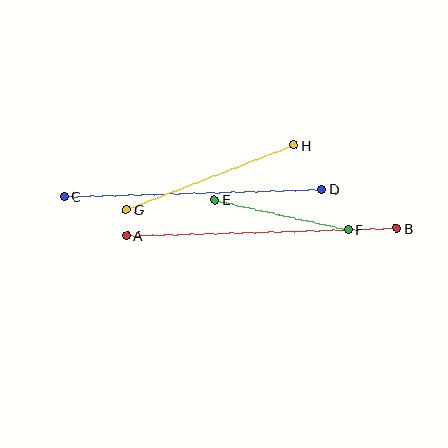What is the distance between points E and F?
The distance is approximately 136 pixels.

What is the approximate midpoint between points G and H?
The midpoint is at approximately (210, 177) pixels.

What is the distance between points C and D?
The distance is approximately 257 pixels.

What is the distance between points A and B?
The distance is approximately 270 pixels.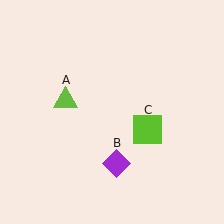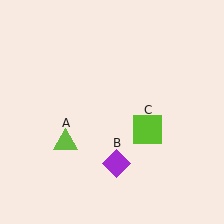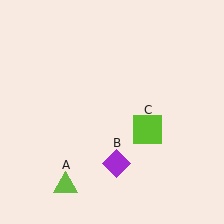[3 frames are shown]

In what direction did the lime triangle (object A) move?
The lime triangle (object A) moved down.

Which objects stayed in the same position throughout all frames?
Purple diamond (object B) and lime square (object C) remained stationary.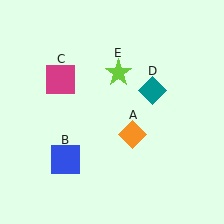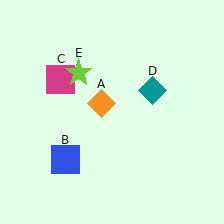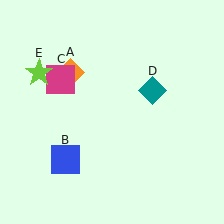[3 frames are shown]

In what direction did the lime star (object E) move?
The lime star (object E) moved left.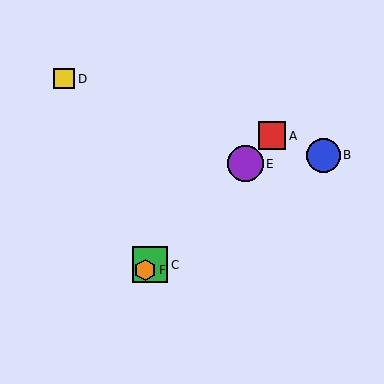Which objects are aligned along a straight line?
Objects A, C, E, F are aligned along a straight line.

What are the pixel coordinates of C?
Object C is at (150, 265).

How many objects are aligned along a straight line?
4 objects (A, C, E, F) are aligned along a straight line.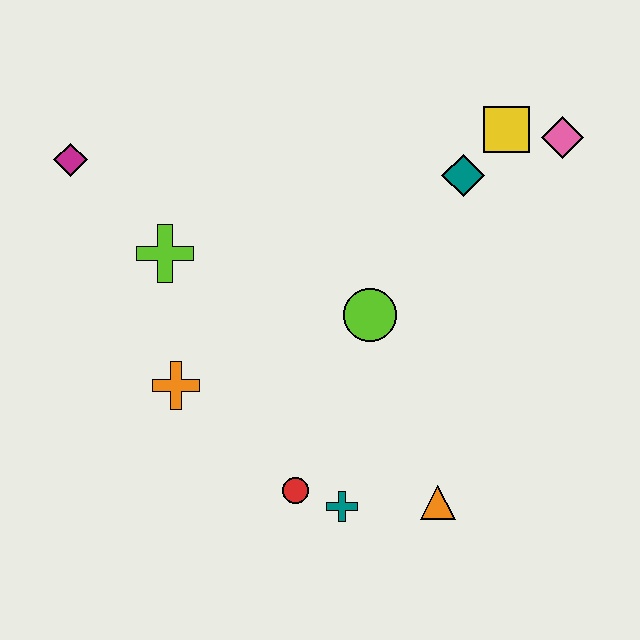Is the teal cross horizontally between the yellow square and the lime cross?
Yes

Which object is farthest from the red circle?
The pink diamond is farthest from the red circle.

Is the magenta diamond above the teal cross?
Yes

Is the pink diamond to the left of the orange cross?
No